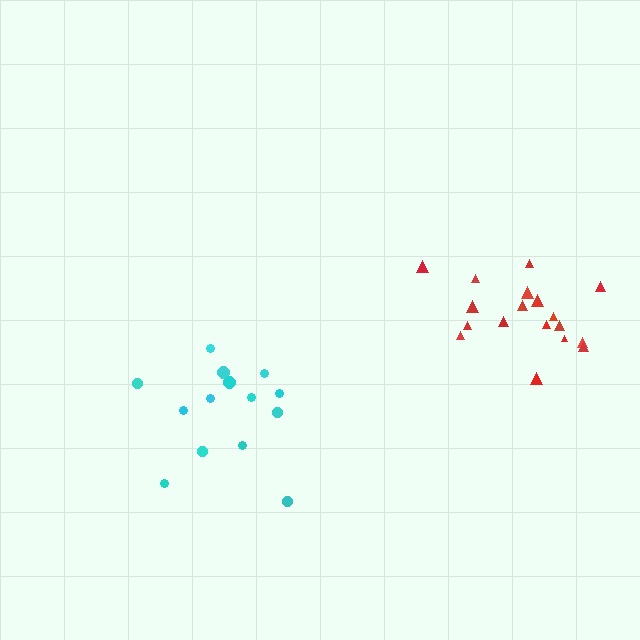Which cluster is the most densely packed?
Red.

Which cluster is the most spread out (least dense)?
Cyan.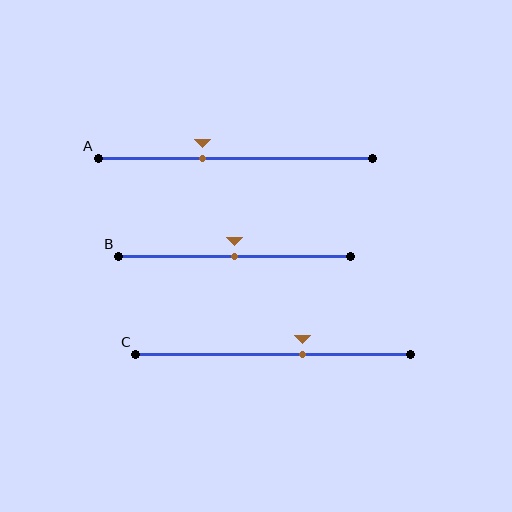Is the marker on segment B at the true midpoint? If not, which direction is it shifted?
Yes, the marker on segment B is at the true midpoint.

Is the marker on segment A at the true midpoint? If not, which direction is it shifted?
No, the marker on segment A is shifted to the left by about 12% of the segment length.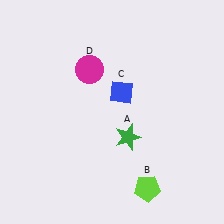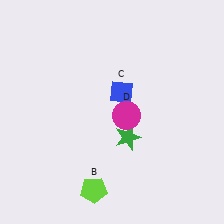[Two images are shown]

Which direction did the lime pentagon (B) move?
The lime pentagon (B) moved left.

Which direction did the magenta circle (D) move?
The magenta circle (D) moved down.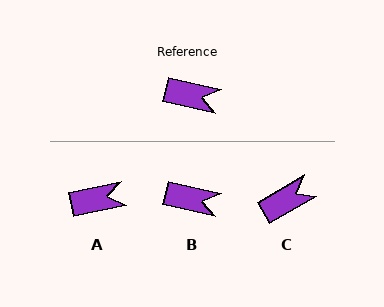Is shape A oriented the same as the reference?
No, it is off by about 25 degrees.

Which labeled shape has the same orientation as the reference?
B.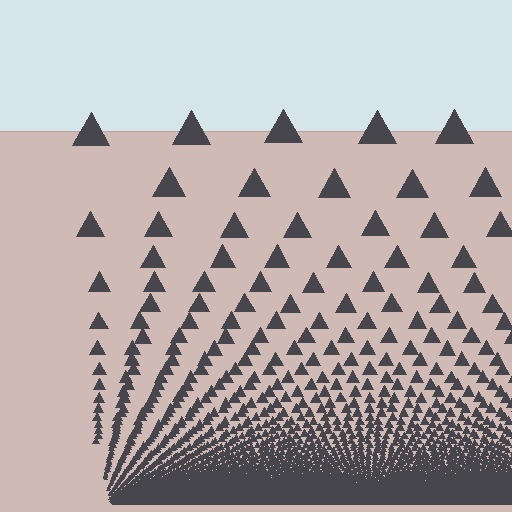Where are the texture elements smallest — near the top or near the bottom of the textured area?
Near the bottom.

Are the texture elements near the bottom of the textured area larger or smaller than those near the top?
Smaller. The gradient is inverted — elements near the bottom are smaller and denser.